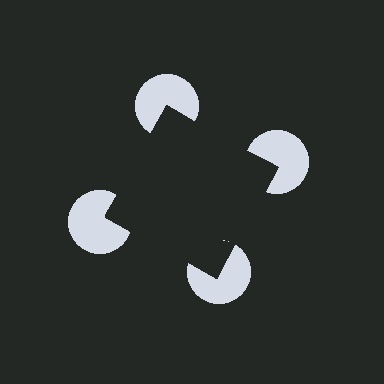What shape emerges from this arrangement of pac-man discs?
An illusory square — its edges are inferred from the aligned wedge cuts in the pac-man discs, not physically drawn.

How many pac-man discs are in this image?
There are 4 — one at each vertex of the illusory square.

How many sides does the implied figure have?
4 sides.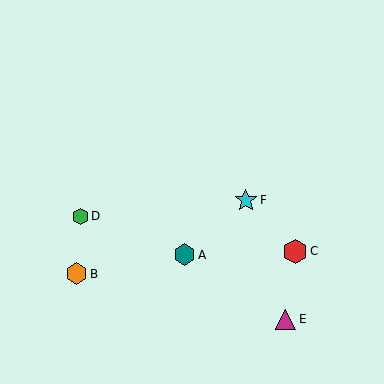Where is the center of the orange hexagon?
The center of the orange hexagon is at (77, 274).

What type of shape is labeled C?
Shape C is a red hexagon.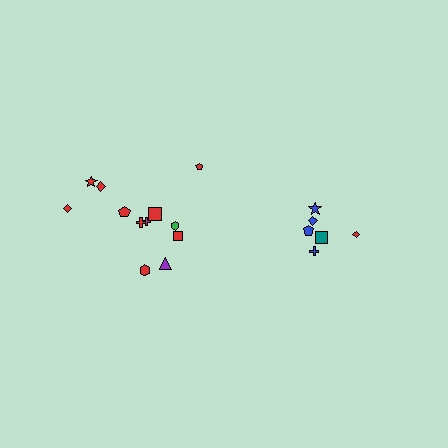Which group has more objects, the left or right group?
The left group.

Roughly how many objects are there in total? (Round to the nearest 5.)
Roughly 20 objects in total.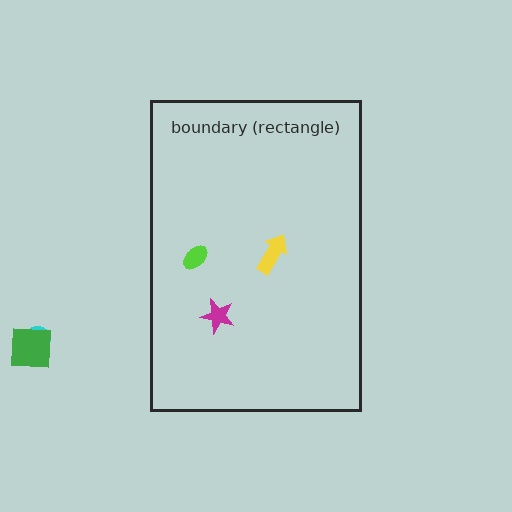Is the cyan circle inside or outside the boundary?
Outside.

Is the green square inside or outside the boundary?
Outside.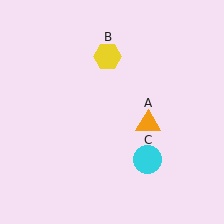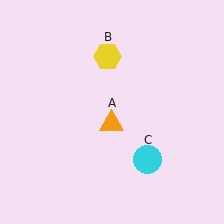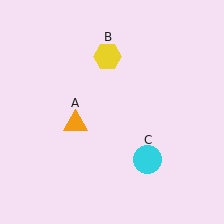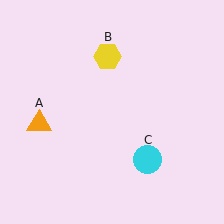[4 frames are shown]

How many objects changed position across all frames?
1 object changed position: orange triangle (object A).